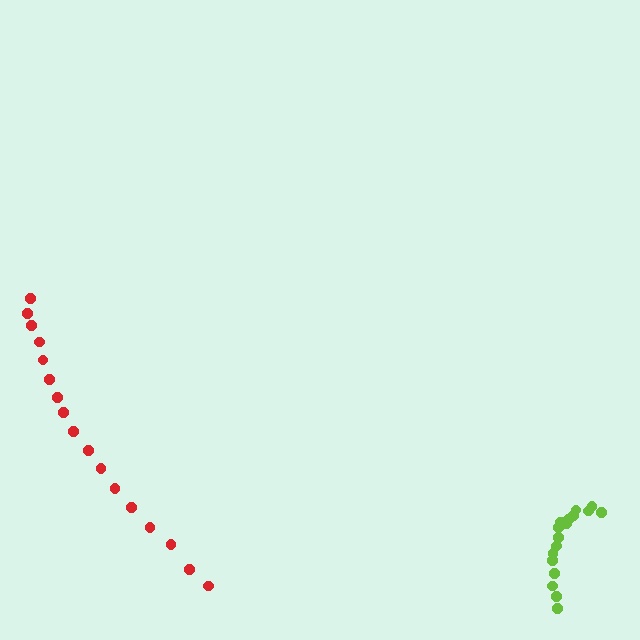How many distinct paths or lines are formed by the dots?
There are 2 distinct paths.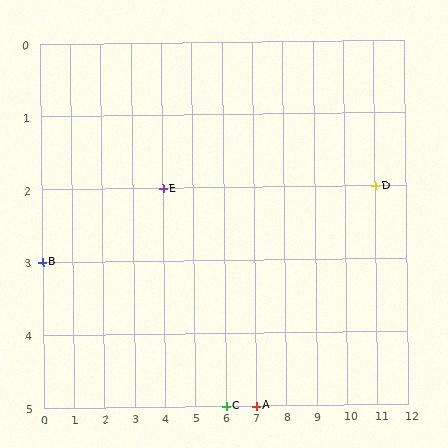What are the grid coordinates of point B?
Point B is at grid coordinates (0, 3).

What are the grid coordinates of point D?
Point D is at grid coordinates (11, 2).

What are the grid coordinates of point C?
Point C is at grid coordinates (6, 5).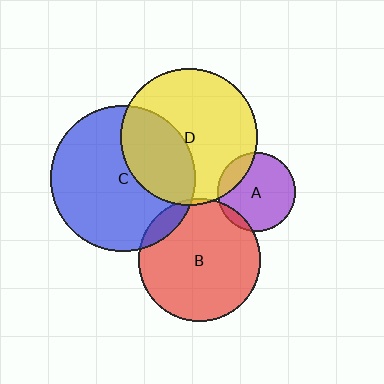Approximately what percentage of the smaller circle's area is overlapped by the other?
Approximately 35%.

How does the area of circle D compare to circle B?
Approximately 1.3 times.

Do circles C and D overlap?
Yes.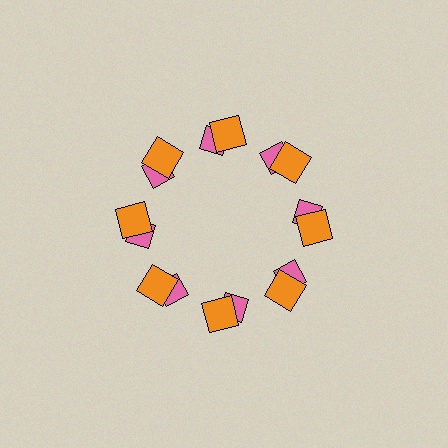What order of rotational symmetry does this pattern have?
This pattern has 8-fold rotational symmetry.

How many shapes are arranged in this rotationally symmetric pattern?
There are 16 shapes, arranged in 8 groups of 2.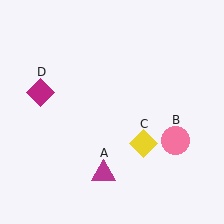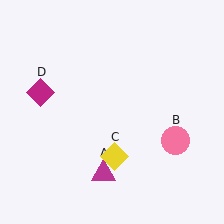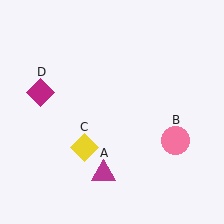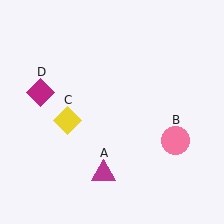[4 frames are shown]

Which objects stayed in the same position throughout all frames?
Magenta triangle (object A) and pink circle (object B) and magenta diamond (object D) remained stationary.